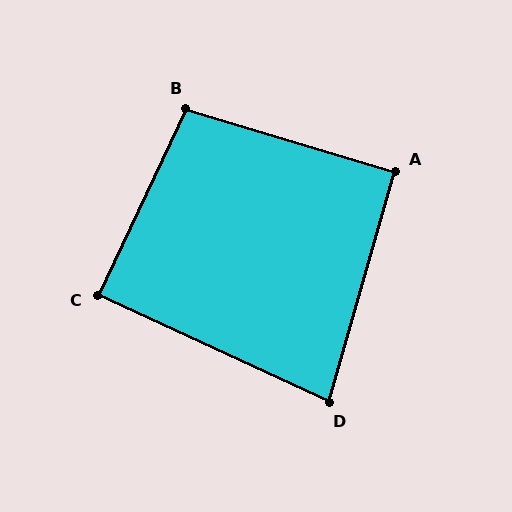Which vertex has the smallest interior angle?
D, at approximately 81 degrees.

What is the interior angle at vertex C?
Approximately 90 degrees (approximately right).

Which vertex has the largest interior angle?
B, at approximately 99 degrees.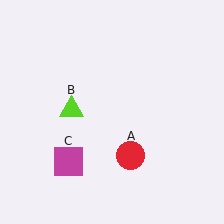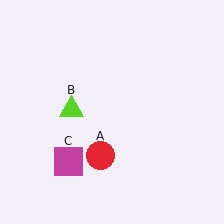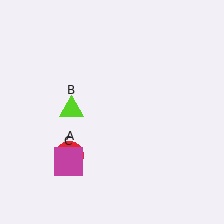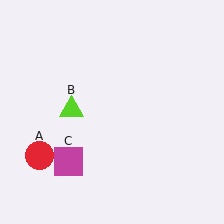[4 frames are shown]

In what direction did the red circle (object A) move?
The red circle (object A) moved left.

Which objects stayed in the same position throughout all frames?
Lime triangle (object B) and magenta square (object C) remained stationary.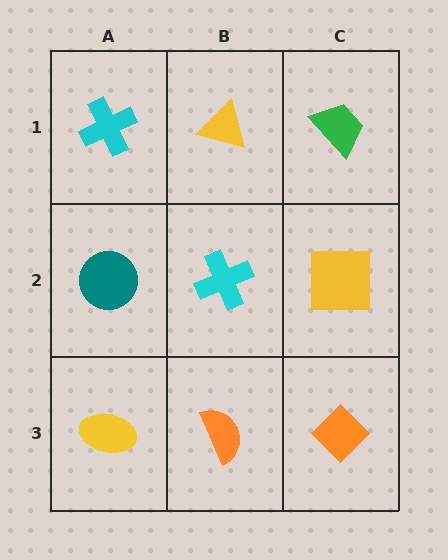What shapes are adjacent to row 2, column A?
A cyan cross (row 1, column A), a yellow ellipse (row 3, column A), a cyan cross (row 2, column B).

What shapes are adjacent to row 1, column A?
A teal circle (row 2, column A), a yellow triangle (row 1, column B).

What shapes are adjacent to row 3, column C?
A yellow square (row 2, column C), an orange semicircle (row 3, column B).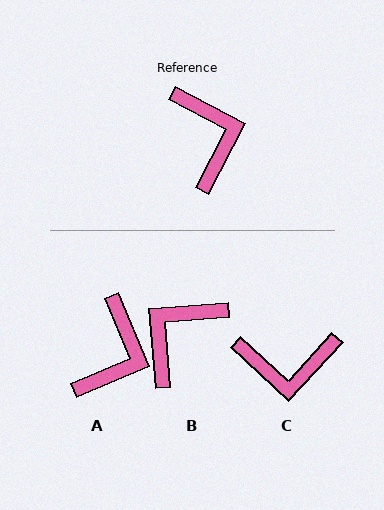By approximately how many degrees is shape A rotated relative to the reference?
Approximately 39 degrees clockwise.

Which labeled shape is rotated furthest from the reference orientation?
B, about 123 degrees away.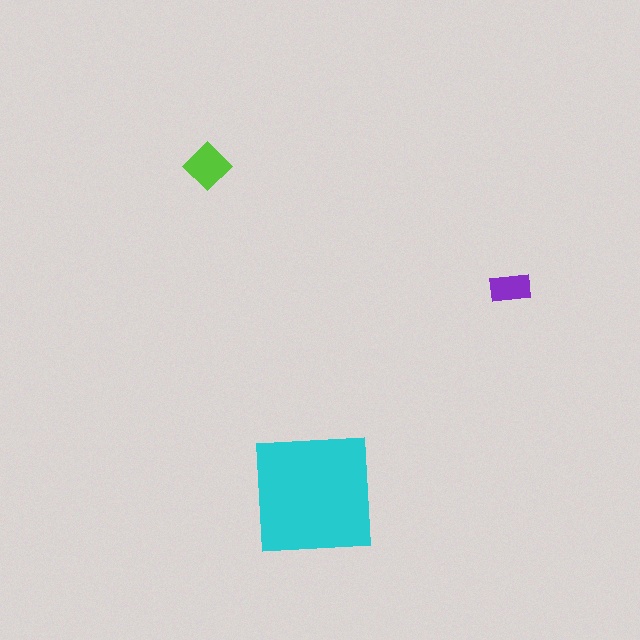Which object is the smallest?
The purple rectangle.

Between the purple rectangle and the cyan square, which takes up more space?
The cyan square.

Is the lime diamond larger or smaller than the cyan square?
Smaller.